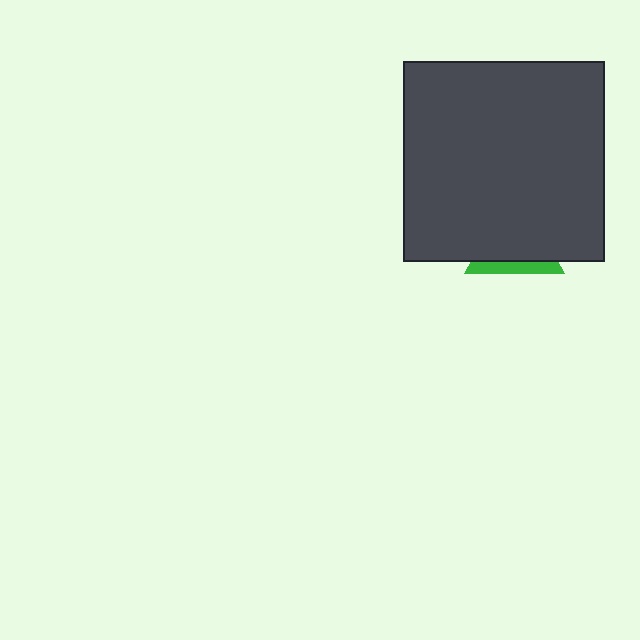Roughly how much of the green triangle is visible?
A small part of it is visible (roughly 26%).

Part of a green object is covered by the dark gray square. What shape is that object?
It is a triangle.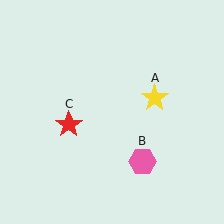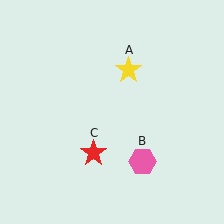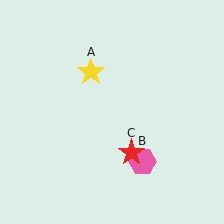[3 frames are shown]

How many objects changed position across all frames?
2 objects changed position: yellow star (object A), red star (object C).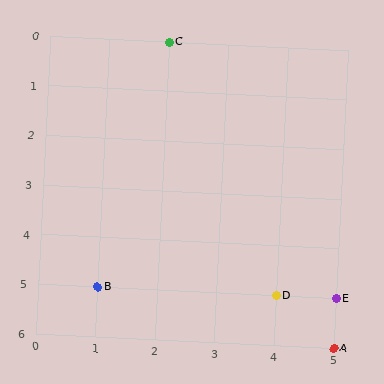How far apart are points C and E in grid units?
Points C and E are 3 columns and 5 rows apart (about 5.8 grid units diagonally).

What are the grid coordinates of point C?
Point C is at grid coordinates (2, 0).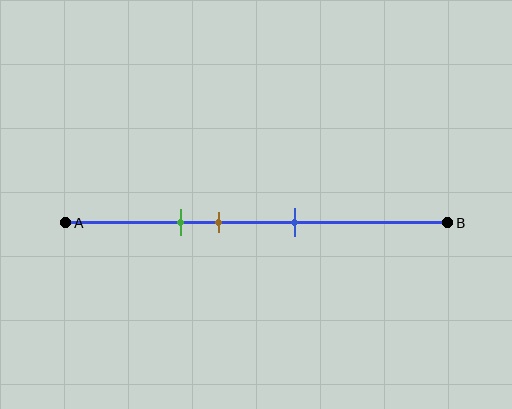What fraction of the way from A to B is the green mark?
The green mark is approximately 30% (0.3) of the way from A to B.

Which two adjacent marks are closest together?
The green and brown marks are the closest adjacent pair.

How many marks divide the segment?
There are 3 marks dividing the segment.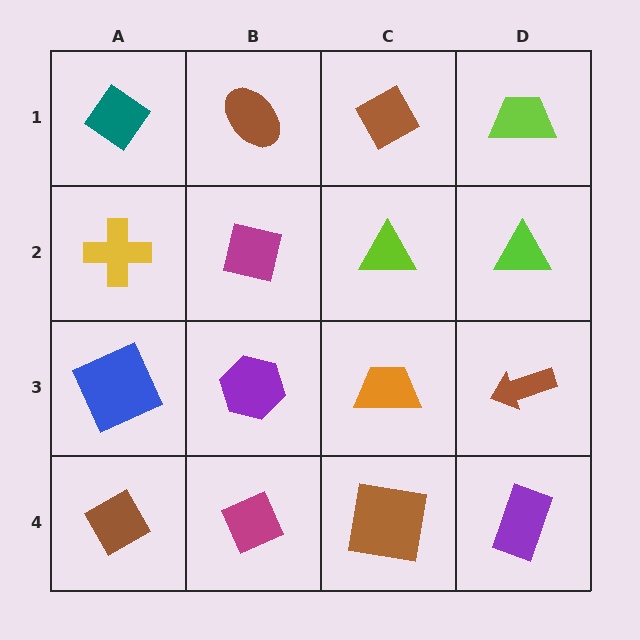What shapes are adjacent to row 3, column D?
A lime triangle (row 2, column D), a purple rectangle (row 4, column D), an orange trapezoid (row 3, column C).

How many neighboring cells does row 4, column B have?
3.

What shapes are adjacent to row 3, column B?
A magenta square (row 2, column B), a magenta diamond (row 4, column B), a blue square (row 3, column A), an orange trapezoid (row 3, column C).